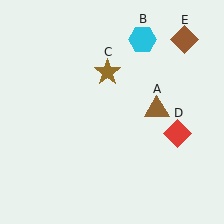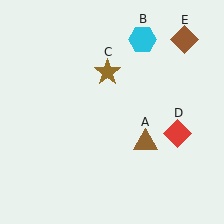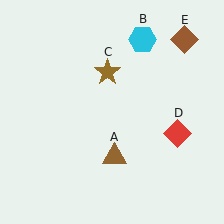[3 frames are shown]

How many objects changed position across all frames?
1 object changed position: brown triangle (object A).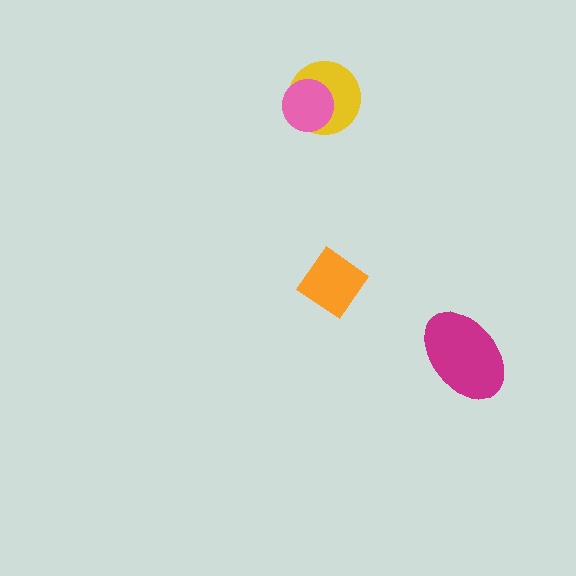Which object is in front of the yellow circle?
The pink circle is in front of the yellow circle.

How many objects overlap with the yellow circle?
1 object overlaps with the yellow circle.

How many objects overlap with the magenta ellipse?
0 objects overlap with the magenta ellipse.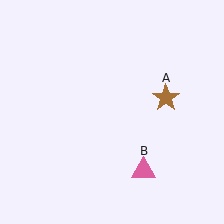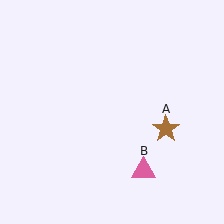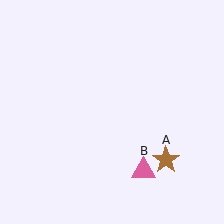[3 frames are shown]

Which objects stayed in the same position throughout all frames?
Pink triangle (object B) remained stationary.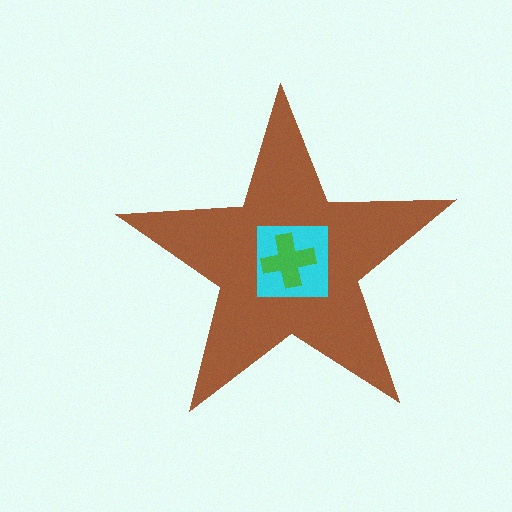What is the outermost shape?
The brown star.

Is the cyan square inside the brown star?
Yes.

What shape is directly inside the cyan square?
The green cross.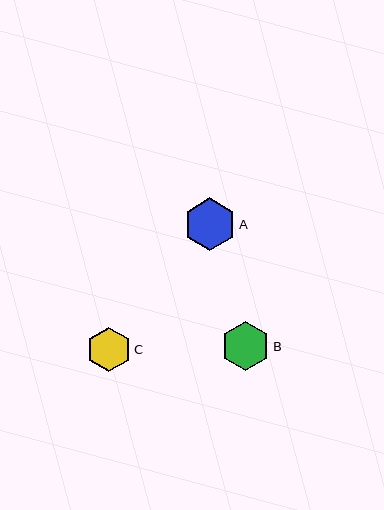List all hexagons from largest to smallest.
From largest to smallest: A, B, C.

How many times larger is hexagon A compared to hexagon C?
Hexagon A is approximately 1.2 times the size of hexagon C.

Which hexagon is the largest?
Hexagon A is the largest with a size of approximately 52 pixels.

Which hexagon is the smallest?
Hexagon C is the smallest with a size of approximately 44 pixels.